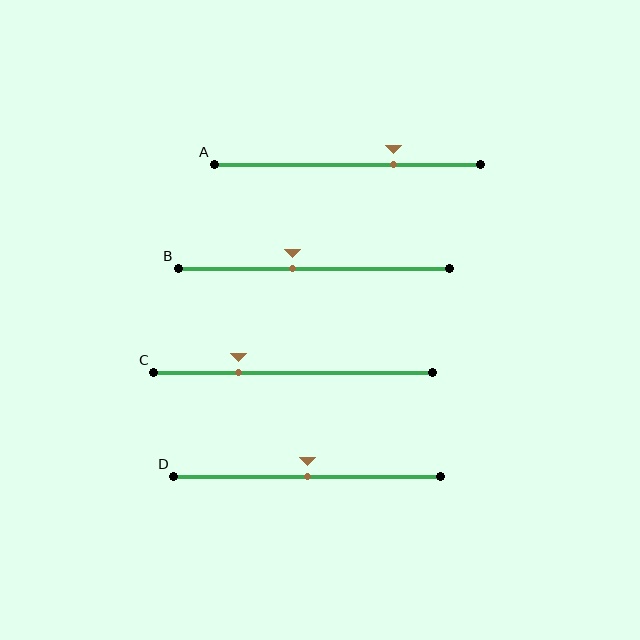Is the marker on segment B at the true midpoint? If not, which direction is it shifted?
No, the marker on segment B is shifted to the left by about 8% of the segment length.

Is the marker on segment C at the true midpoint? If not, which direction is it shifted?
No, the marker on segment C is shifted to the left by about 20% of the segment length.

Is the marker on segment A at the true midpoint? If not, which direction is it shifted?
No, the marker on segment A is shifted to the right by about 17% of the segment length.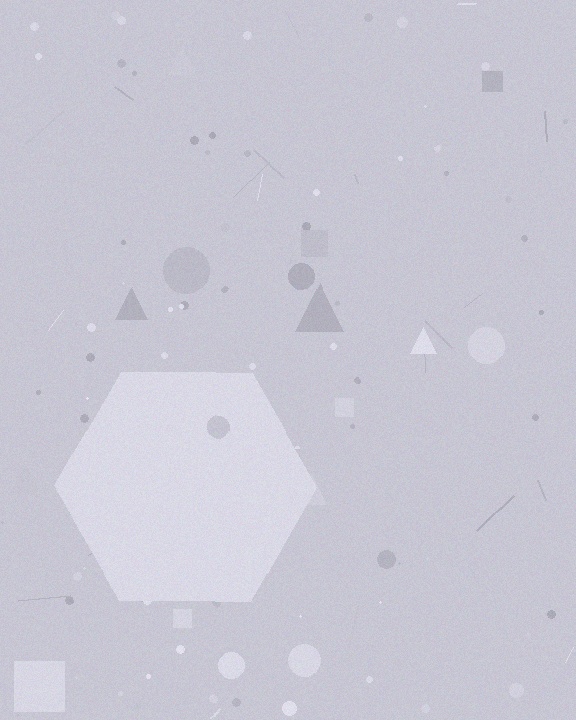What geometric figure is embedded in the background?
A hexagon is embedded in the background.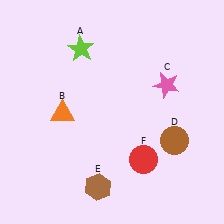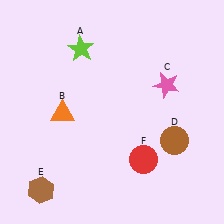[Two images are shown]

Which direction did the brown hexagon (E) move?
The brown hexagon (E) moved left.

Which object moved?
The brown hexagon (E) moved left.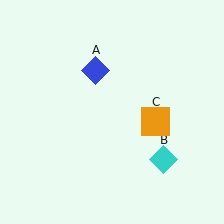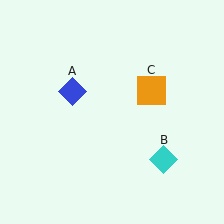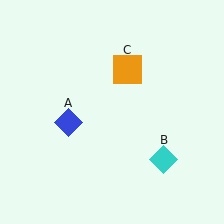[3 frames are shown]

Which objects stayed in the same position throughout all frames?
Cyan diamond (object B) remained stationary.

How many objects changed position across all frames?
2 objects changed position: blue diamond (object A), orange square (object C).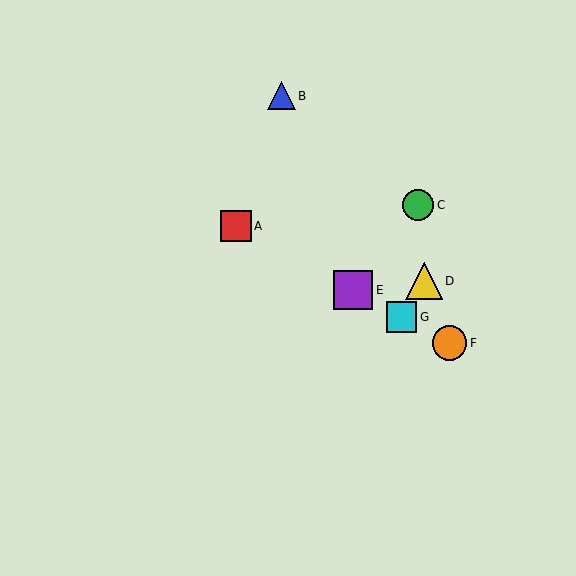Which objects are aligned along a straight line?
Objects A, E, F, G are aligned along a straight line.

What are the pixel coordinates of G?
Object G is at (402, 317).